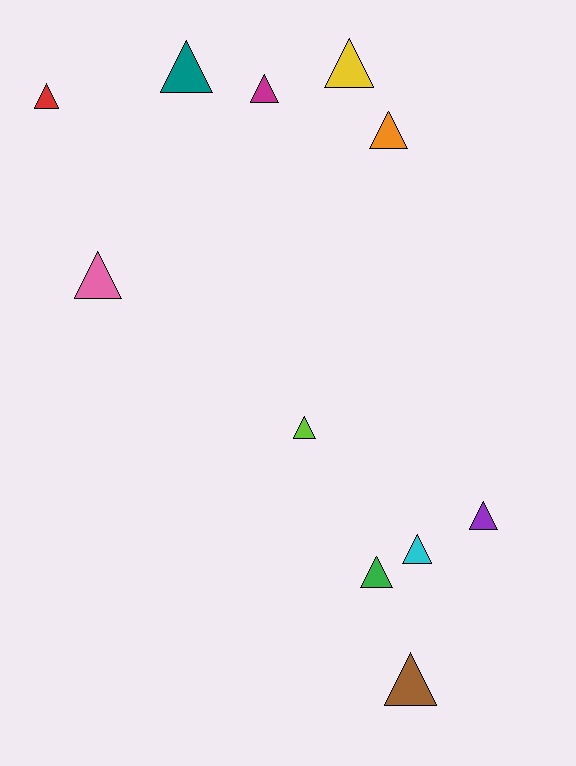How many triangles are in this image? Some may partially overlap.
There are 11 triangles.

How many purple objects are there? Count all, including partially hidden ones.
There is 1 purple object.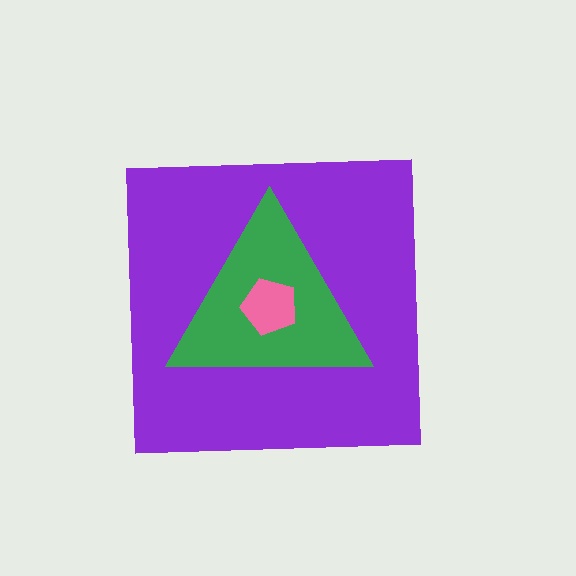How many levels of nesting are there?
3.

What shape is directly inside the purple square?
The green triangle.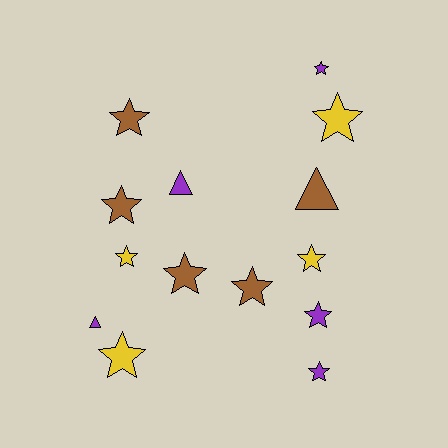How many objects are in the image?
There are 14 objects.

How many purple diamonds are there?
There are no purple diamonds.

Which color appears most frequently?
Brown, with 5 objects.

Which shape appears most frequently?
Star, with 11 objects.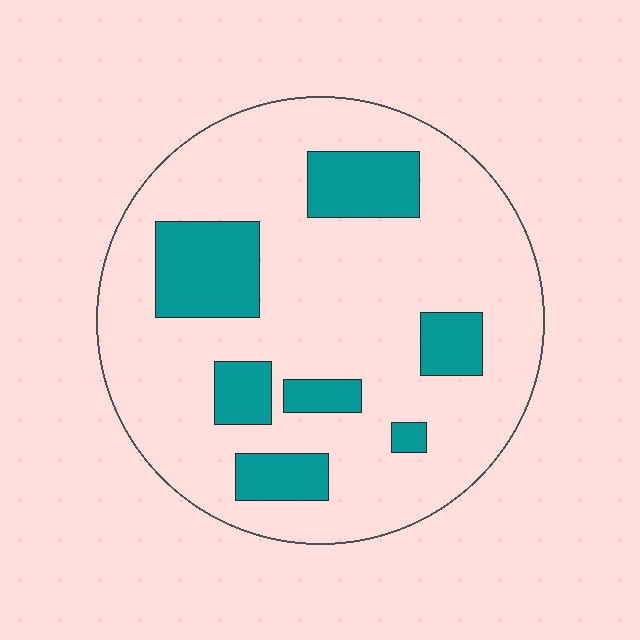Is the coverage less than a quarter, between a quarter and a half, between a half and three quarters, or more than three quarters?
Less than a quarter.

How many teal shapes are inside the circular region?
7.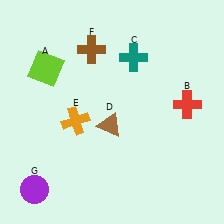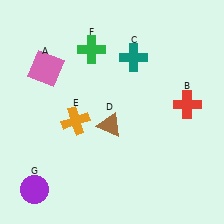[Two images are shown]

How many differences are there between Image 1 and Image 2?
There are 2 differences between the two images.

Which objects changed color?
A changed from lime to pink. F changed from brown to green.